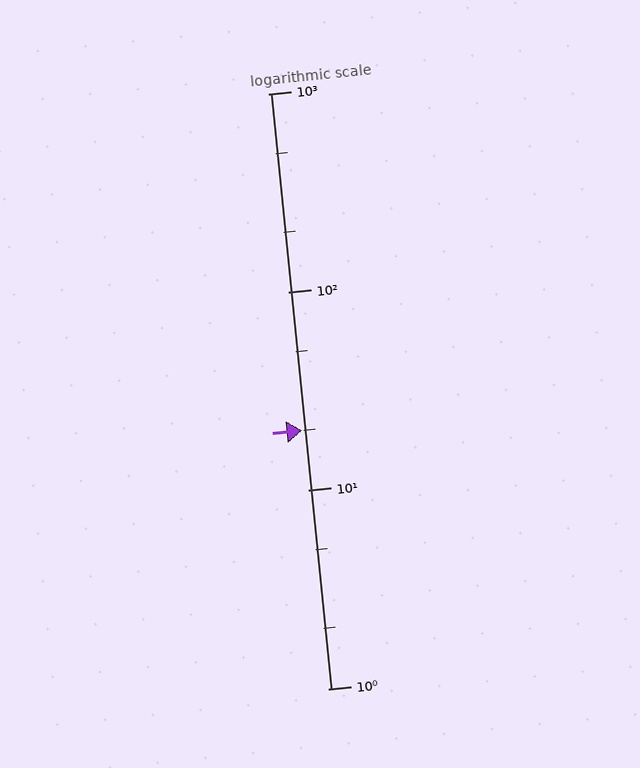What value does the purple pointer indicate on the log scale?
The pointer indicates approximately 20.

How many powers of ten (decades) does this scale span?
The scale spans 3 decades, from 1 to 1000.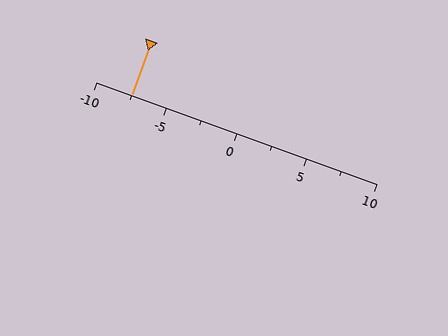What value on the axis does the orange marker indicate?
The marker indicates approximately -7.5.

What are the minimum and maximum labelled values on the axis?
The axis runs from -10 to 10.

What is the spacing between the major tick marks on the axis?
The major ticks are spaced 5 apart.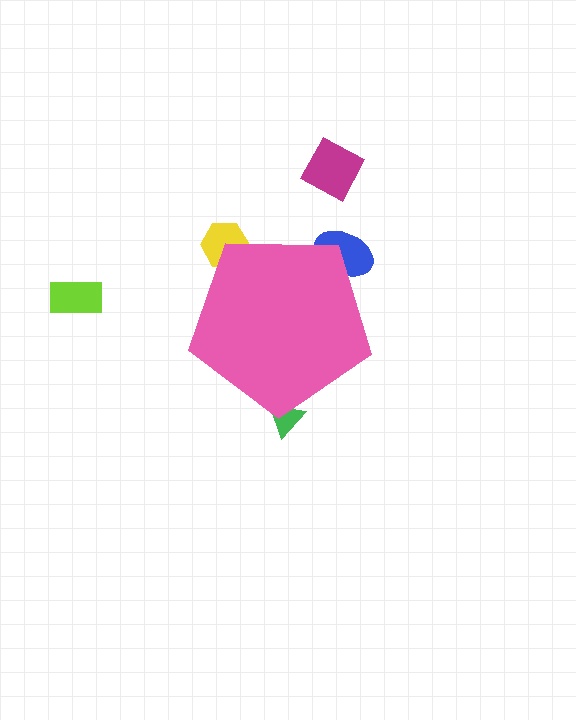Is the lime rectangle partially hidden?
No, the lime rectangle is fully visible.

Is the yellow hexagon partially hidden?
Yes, the yellow hexagon is partially hidden behind the pink pentagon.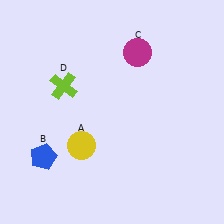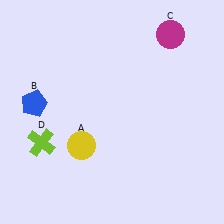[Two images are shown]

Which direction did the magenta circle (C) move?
The magenta circle (C) moved right.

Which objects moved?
The objects that moved are: the blue pentagon (B), the magenta circle (C), the lime cross (D).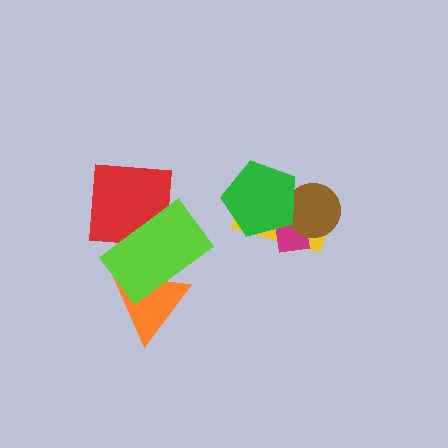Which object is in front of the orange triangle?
The lime rectangle is in front of the orange triangle.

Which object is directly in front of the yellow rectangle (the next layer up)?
The magenta rectangle is directly in front of the yellow rectangle.